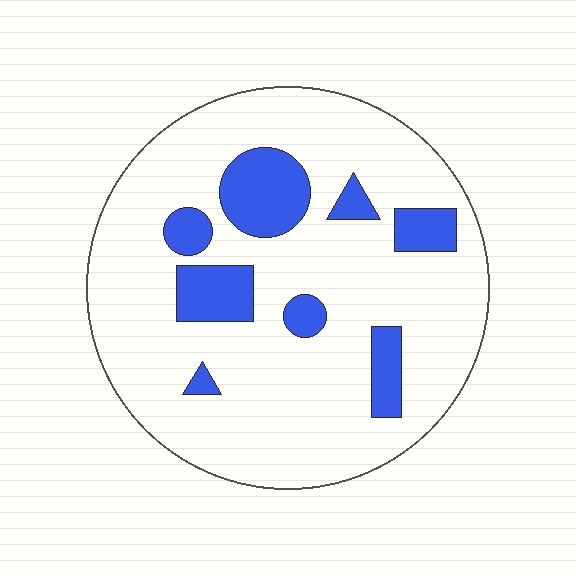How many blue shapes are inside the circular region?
8.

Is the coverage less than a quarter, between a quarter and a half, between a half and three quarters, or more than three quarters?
Less than a quarter.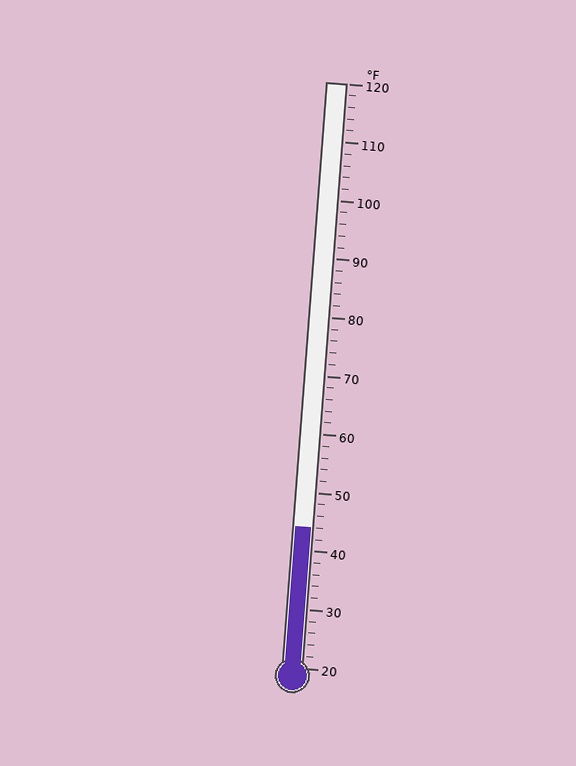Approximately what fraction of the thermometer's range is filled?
The thermometer is filled to approximately 25% of its range.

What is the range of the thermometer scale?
The thermometer scale ranges from 20°F to 120°F.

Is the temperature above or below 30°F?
The temperature is above 30°F.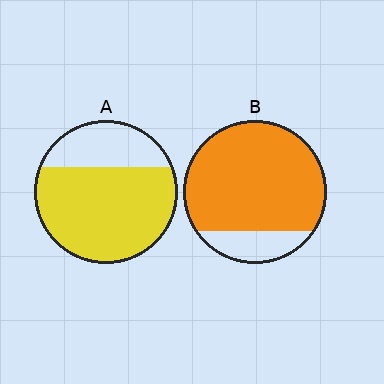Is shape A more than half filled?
Yes.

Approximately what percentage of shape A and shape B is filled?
A is approximately 70% and B is approximately 85%.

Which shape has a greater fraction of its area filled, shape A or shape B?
Shape B.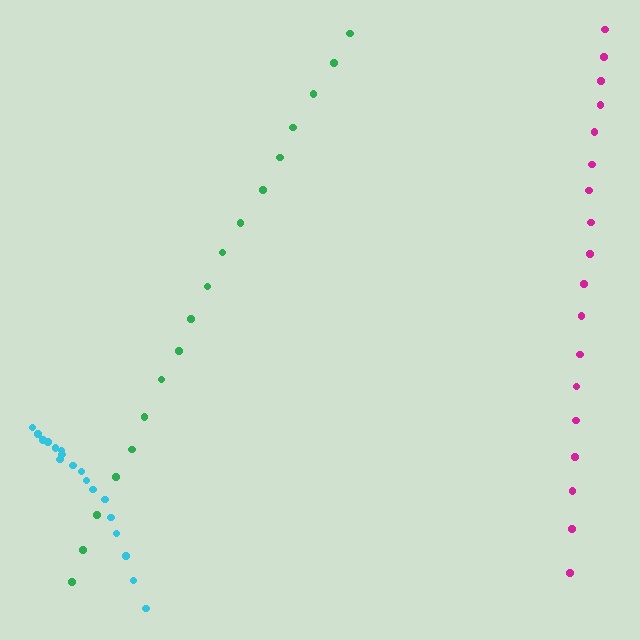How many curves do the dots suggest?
There are 3 distinct paths.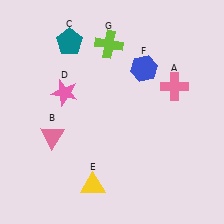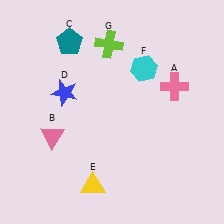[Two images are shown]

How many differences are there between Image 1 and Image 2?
There are 2 differences between the two images.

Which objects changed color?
D changed from pink to blue. F changed from blue to cyan.